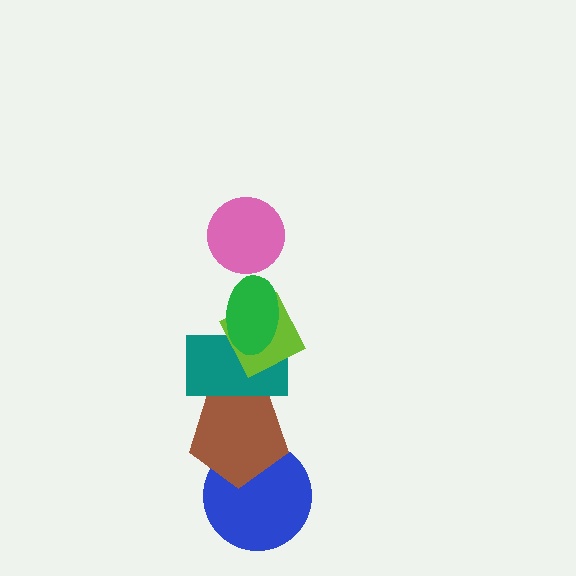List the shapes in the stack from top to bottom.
From top to bottom: the pink circle, the green ellipse, the lime diamond, the teal rectangle, the brown pentagon, the blue circle.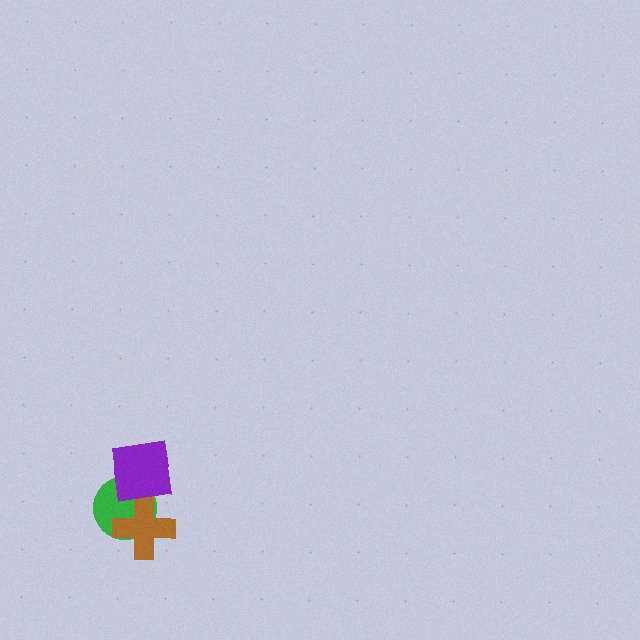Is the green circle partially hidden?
Yes, it is partially covered by another shape.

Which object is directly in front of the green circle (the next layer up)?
The brown cross is directly in front of the green circle.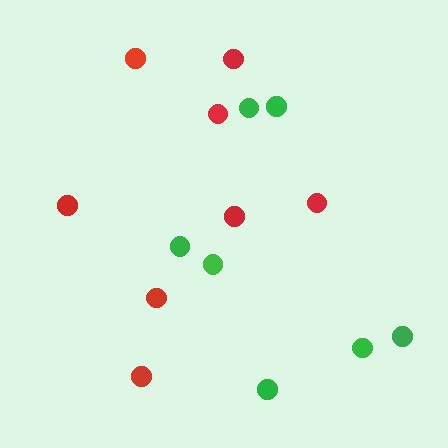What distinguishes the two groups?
There are 2 groups: one group of green circles (7) and one group of red circles (8).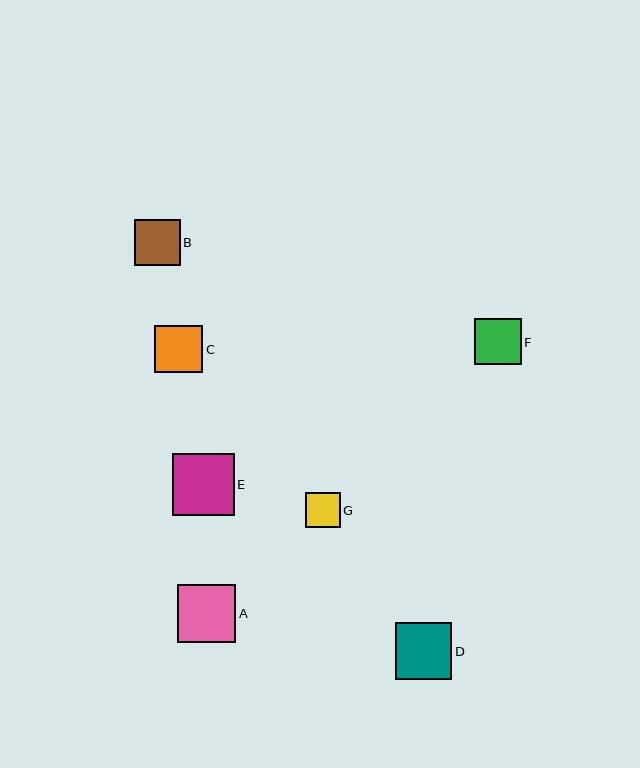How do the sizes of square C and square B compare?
Square C and square B are approximately the same size.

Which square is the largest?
Square E is the largest with a size of approximately 62 pixels.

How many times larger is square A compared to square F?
Square A is approximately 1.3 times the size of square F.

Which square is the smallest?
Square G is the smallest with a size of approximately 35 pixels.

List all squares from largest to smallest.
From largest to smallest: E, A, D, C, F, B, G.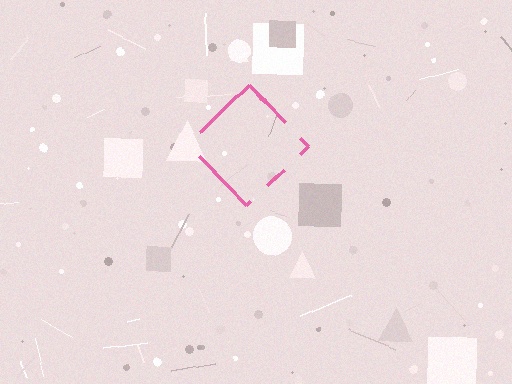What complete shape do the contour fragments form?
The contour fragments form a diamond.